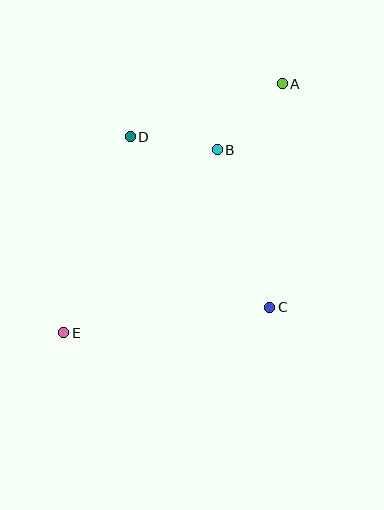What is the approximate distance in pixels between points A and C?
The distance between A and C is approximately 224 pixels.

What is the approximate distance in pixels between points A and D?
The distance between A and D is approximately 161 pixels.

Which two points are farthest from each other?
Points A and E are farthest from each other.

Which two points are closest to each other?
Points B and D are closest to each other.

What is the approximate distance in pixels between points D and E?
The distance between D and E is approximately 207 pixels.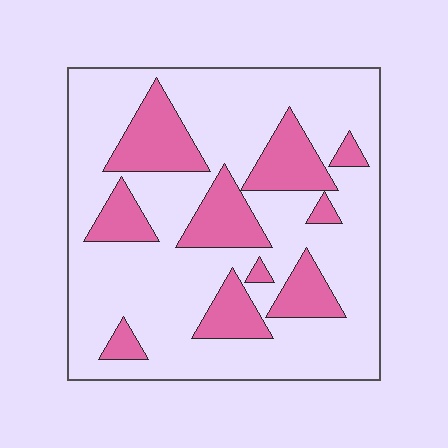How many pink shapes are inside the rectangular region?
10.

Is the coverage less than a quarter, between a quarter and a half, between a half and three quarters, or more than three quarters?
Between a quarter and a half.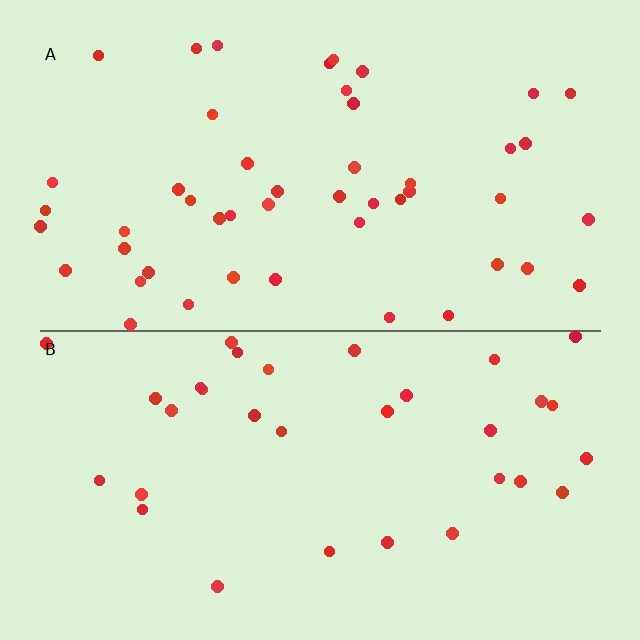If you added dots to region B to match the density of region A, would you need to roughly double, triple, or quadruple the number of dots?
Approximately double.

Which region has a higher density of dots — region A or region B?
A (the top).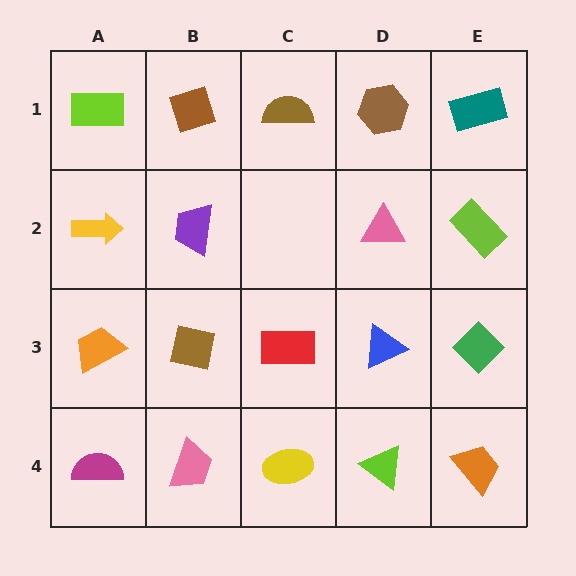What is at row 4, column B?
A pink trapezoid.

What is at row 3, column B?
A brown square.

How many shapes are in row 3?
5 shapes.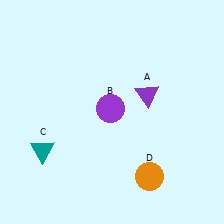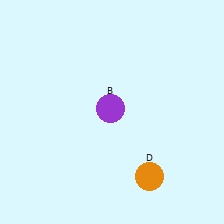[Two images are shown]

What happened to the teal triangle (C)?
The teal triangle (C) was removed in Image 2. It was in the bottom-left area of Image 1.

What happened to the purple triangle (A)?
The purple triangle (A) was removed in Image 2. It was in the top-right area of Image 1.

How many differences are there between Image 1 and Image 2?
There are 2 differences between the two images.